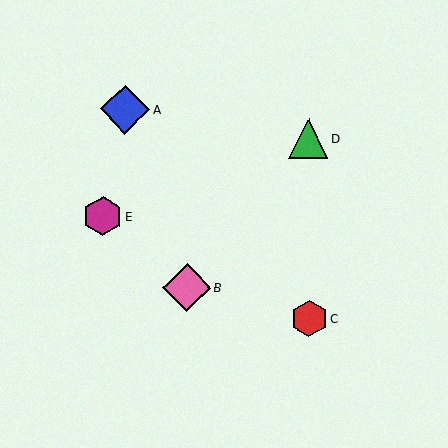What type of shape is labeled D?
Shape D is a green triangle.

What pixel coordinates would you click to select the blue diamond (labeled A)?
Click at (125, 109) to select the blue diamond A.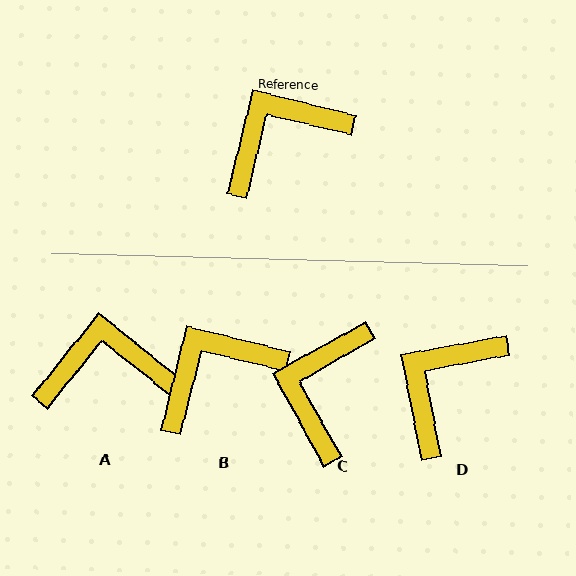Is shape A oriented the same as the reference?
No, it is off by about 25 degrees.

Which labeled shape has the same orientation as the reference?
B.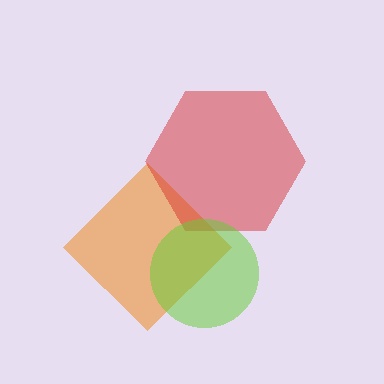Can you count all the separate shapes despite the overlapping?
Yes, there are 3 separate shapes.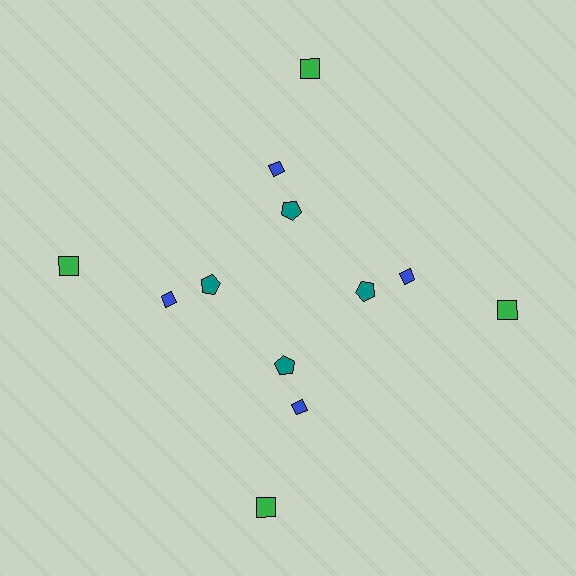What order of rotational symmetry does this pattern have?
This pattern has 4-fold rotational symmetry.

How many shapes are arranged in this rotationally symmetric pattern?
There are 12 shapes, arranged in 4 groups of 3.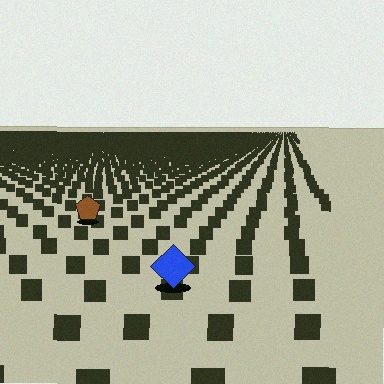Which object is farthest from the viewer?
The brown pentagon is farthest from the viewer. It appears smaller and the ground texture around it is denser.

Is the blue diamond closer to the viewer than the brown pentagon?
Yes. The blue diamond is closer — you can tell from the texture gradient: the ground texture is coarser near it.